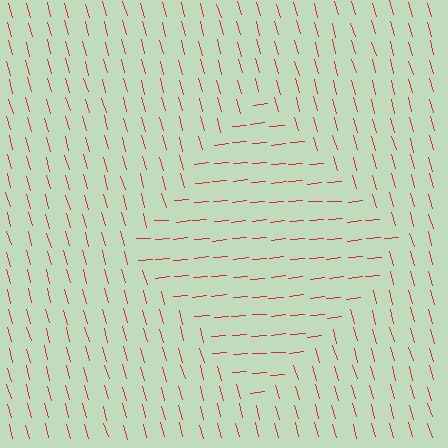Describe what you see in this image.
The image is filled with small red line segments. A diamond region in the image has lines oriented differently from the surrounding lines, creating a visible texture boundary.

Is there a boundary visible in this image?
Yes, there is a texture boundary formed by a change in line orientation.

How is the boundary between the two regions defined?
The boundary is defined purely by a change in line orientation (approximately 79 degrees difference). All lines are the same color and thickness.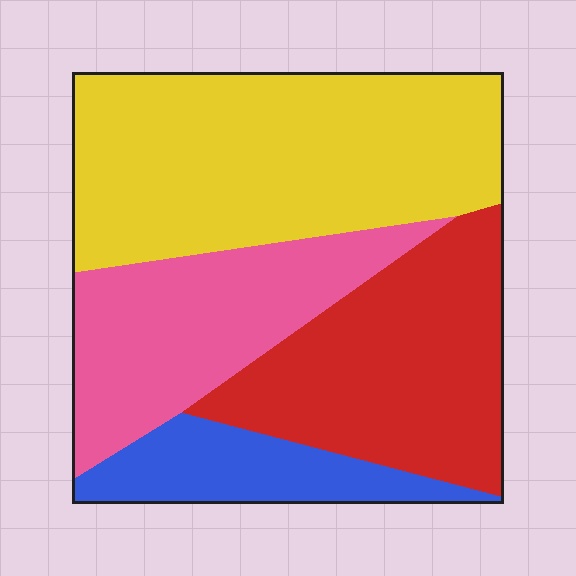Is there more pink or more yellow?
Yellow.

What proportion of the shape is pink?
Pink takes up about one fifth (1/5) of the shape.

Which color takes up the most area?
Yellow, at roughly 40%.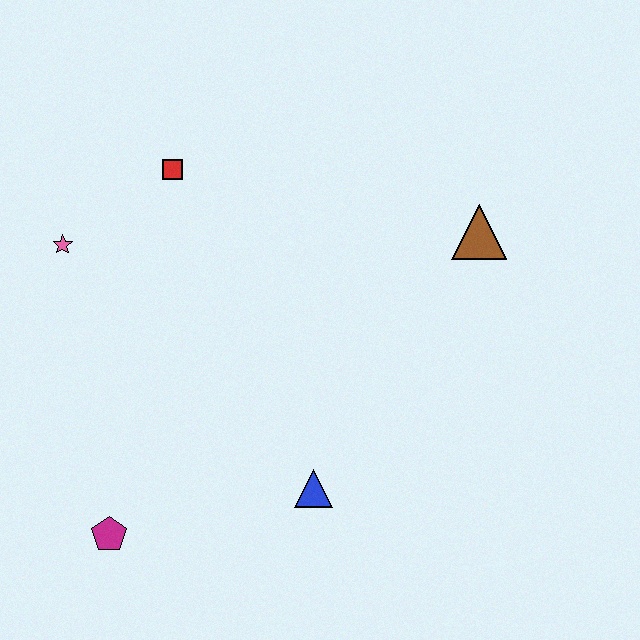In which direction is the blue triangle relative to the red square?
The blue triangle is below the red square.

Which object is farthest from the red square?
The magenta pentagon is farthest from the red square.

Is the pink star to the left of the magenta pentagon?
Yes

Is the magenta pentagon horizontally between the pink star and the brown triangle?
Yes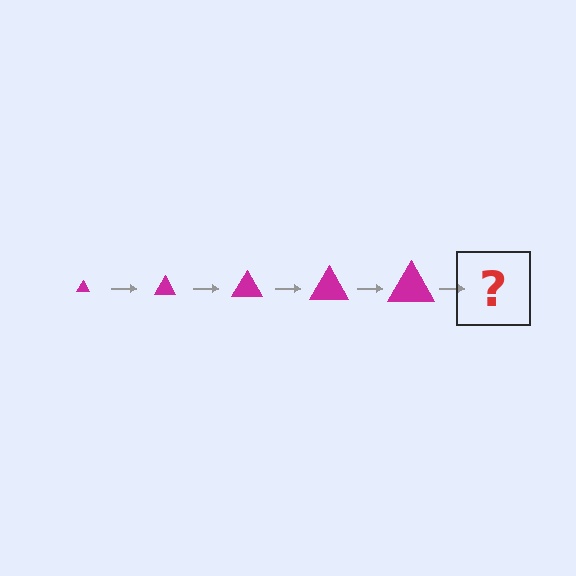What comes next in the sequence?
The next element should be a magenta triangle, larger than the previous one.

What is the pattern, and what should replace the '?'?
The pattern is that the triangle gets progressively larger each step. The '?' should be a magenta triangle, larger than the previous one.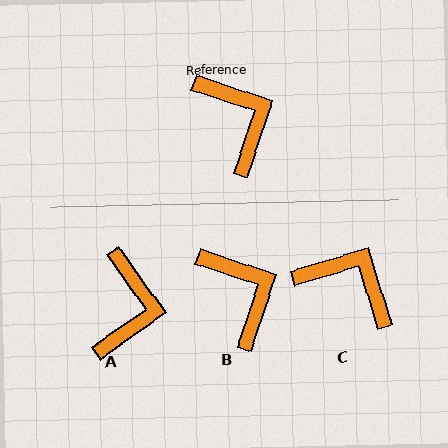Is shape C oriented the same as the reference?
No, it is off by about 36 degrees.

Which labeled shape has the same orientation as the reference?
B.